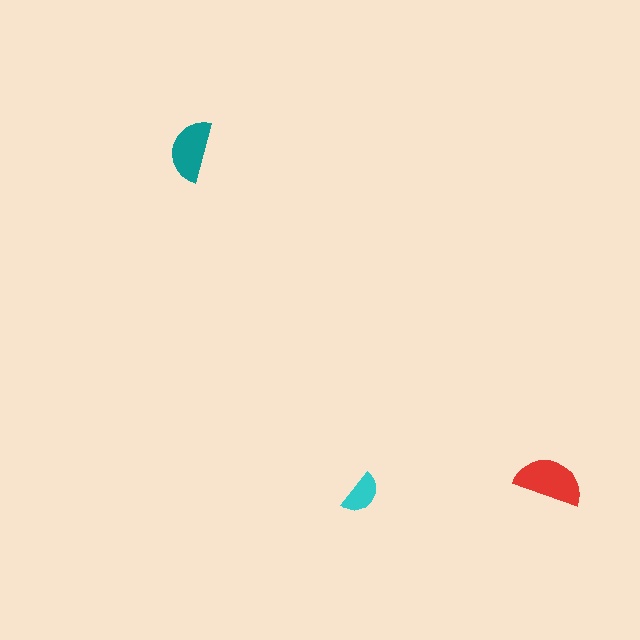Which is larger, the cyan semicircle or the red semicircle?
The red one.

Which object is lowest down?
The cyan semicircle is bottommost.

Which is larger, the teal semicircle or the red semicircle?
The red one.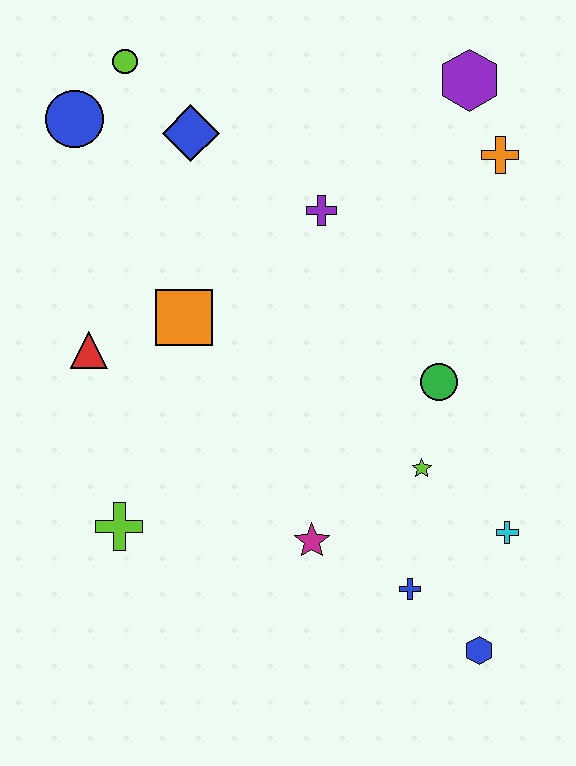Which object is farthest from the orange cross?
The lime cross is farthest from the orange cross.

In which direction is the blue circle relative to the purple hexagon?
The blue circle is to the left of the purple hexagon.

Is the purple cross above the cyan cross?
Yes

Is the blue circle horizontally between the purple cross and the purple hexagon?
No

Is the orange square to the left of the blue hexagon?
Yes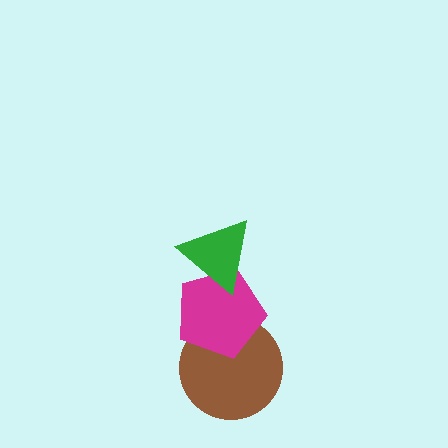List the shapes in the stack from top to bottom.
From top to bottom: the green triangle, the magenta pentagon, the brown circle.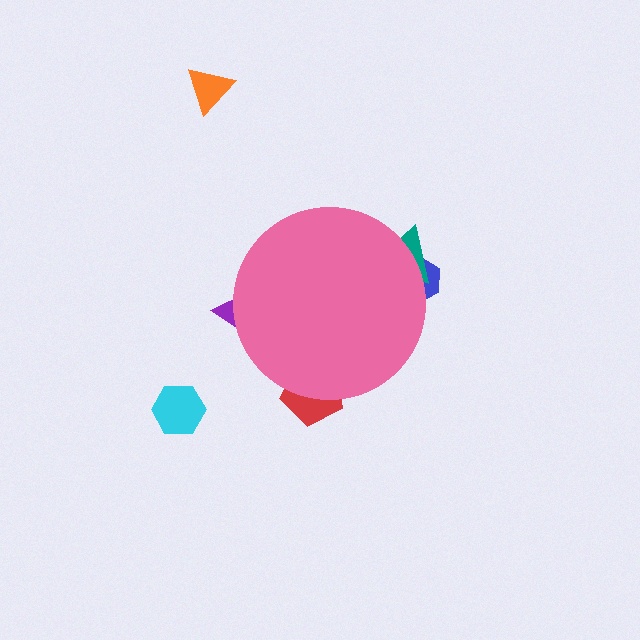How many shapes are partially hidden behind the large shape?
4 shapes are partially hidden.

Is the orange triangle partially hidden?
No, the orange triangle is fully visible.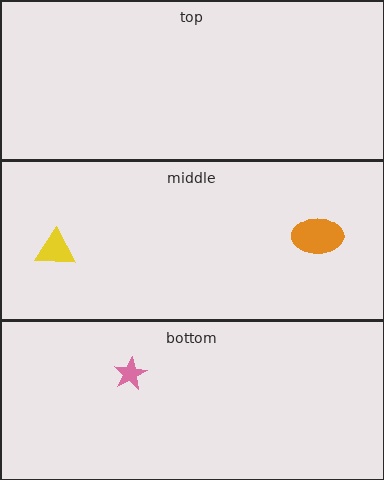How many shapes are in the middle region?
2.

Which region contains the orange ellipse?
The middle region.